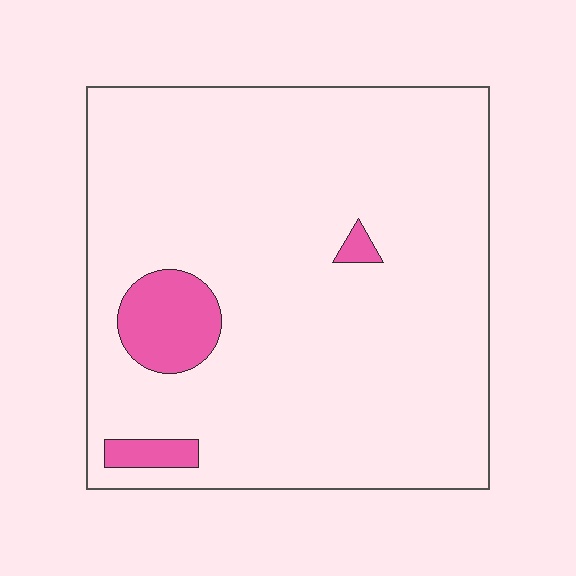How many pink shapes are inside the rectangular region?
3.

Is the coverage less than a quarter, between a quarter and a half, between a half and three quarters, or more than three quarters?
Less than a quarter.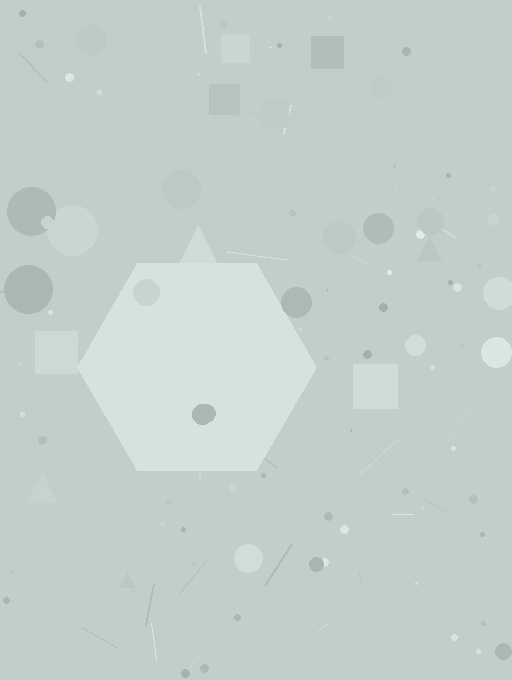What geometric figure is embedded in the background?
A hexagon is embedded in the background.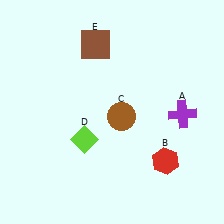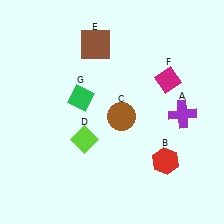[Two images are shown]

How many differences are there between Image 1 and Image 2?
There are 2 differences between the two images.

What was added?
A magenta diamond (F), a green diamond (G) were added in Image 2.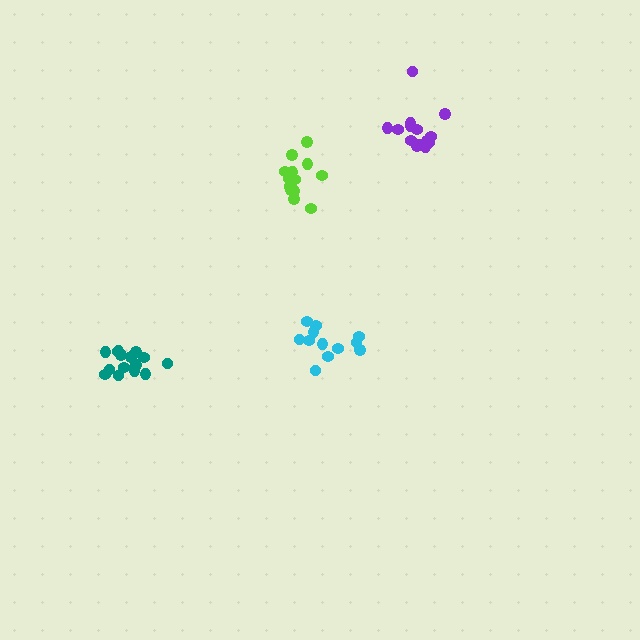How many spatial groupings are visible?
There are 4 spatial groupings.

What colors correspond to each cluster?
The clusters are colored: cyan, purple, teal, lime.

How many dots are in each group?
Group 1: 12 dots, Group 2: 14 dots, Group 3: 15 dots, Group 4: 13 dots (54 total).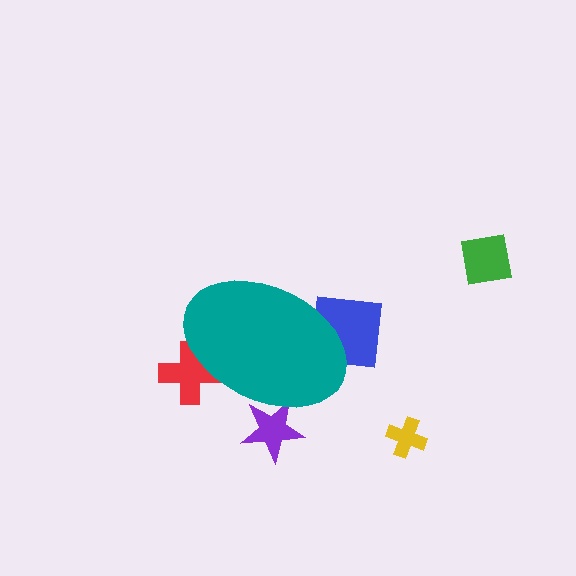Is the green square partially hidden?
No, the green square is fully visible.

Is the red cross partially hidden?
Yes, the red cross is partially hidden behind the teal ellipse.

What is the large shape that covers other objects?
A teal ellipse.